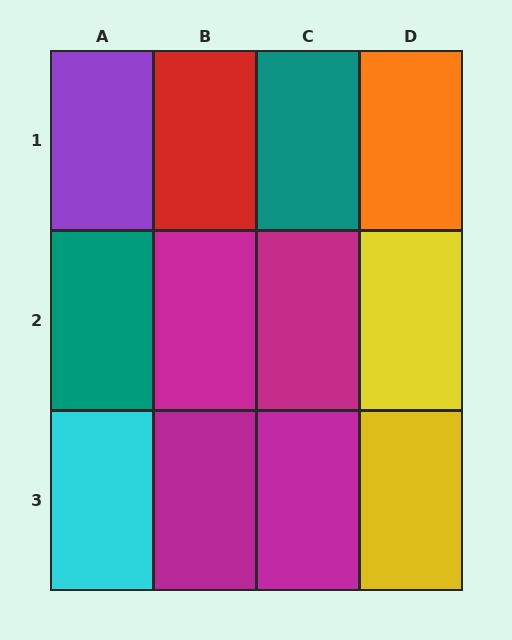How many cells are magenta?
4 cells are magenta.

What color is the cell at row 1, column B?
Red.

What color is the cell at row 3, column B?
Magenta.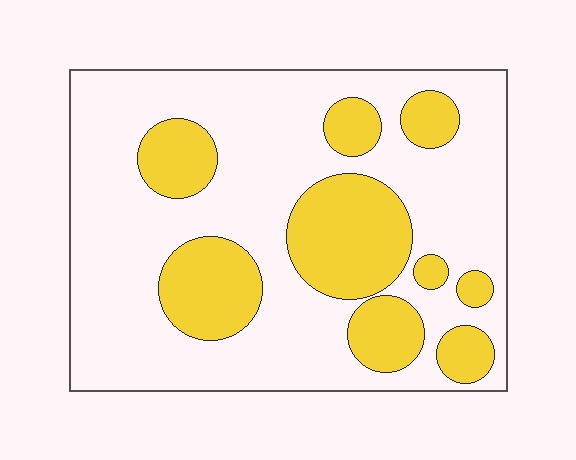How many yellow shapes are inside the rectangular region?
9.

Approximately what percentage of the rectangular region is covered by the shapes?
Approximately 30%.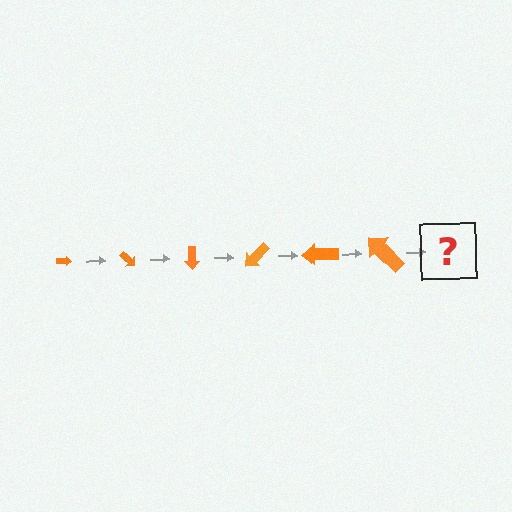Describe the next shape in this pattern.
It should be an arrow, larger than the previous one and rotated 270 degrees from the start.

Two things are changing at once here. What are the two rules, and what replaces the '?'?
The two rules are that the arrow grows larger each step and it rotates 45 degrees each step. The '?' should be an arrow, larger than the previous one and rotated 270 degrees from the start.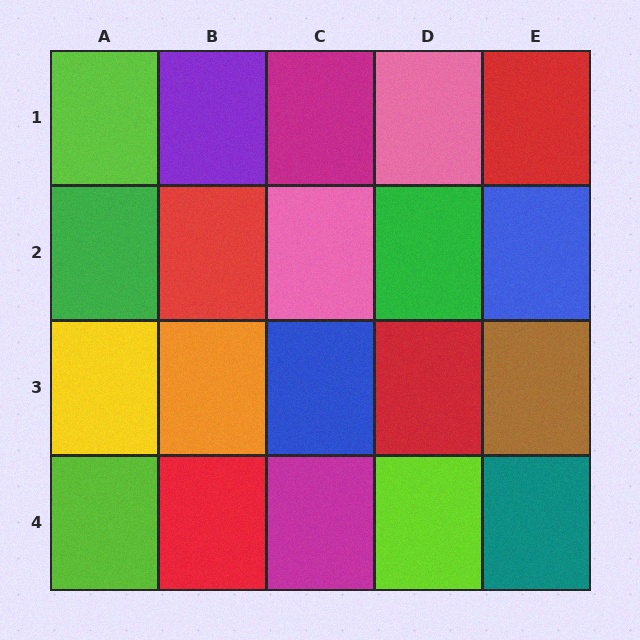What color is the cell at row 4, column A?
Lime.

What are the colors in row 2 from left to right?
Green, red, pink, green, blue.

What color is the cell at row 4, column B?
Red.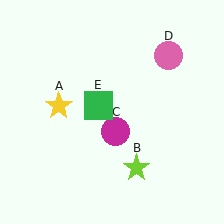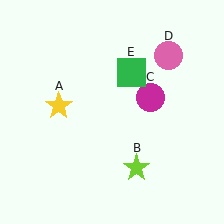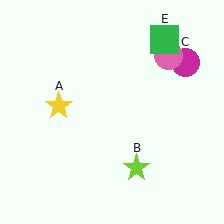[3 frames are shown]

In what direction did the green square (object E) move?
The green square (object E) moved up and to the right.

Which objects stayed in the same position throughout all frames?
Yellow star (object A) and lime star (object B) and pink circle (object D) remained stationary.